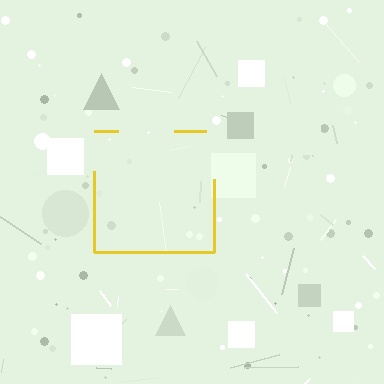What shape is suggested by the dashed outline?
The dashed outline suggests a square.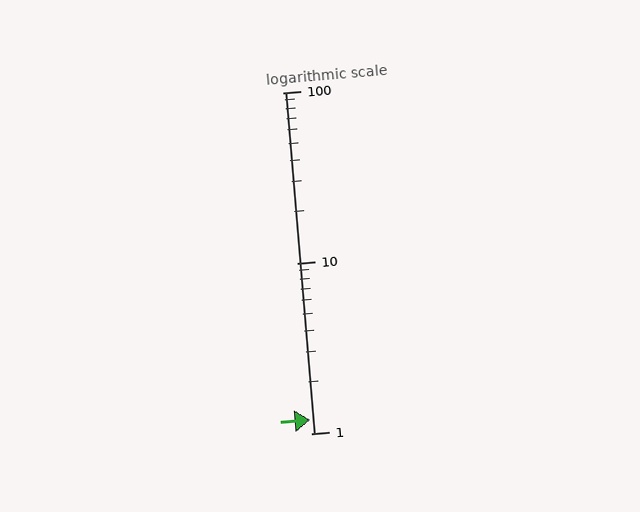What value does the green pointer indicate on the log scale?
The pointer indicates approximately 1.2.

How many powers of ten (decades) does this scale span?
The scale spans 2 decades, from 1 to 100.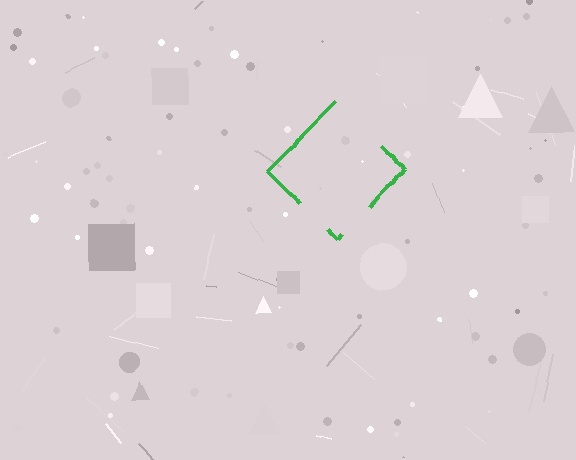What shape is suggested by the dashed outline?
The dashed outline suggests a diamond.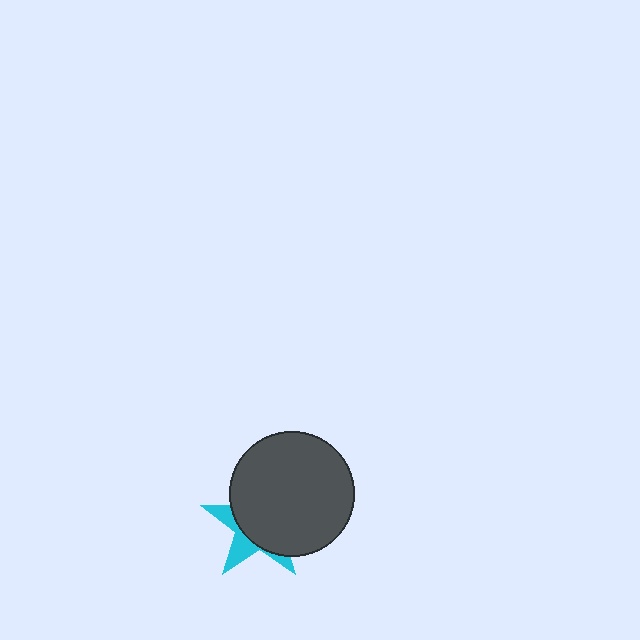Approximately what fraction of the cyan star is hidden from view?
Roughly 69% of the cyan star is hidden behind the dark gray circle.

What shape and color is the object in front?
The object in front is a dark gray circle.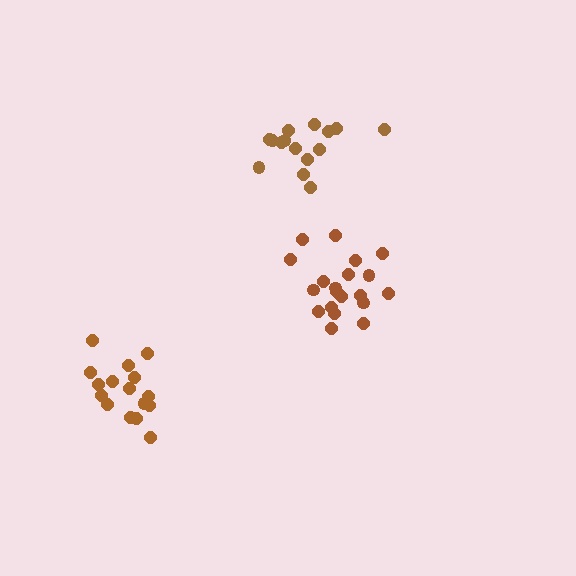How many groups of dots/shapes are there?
There are 3 groups.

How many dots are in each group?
Group 1: 20 dots, Group 2: 16 dots, Group 3: 15 dots (51 total).